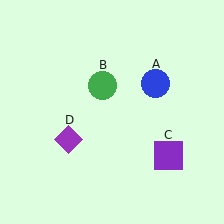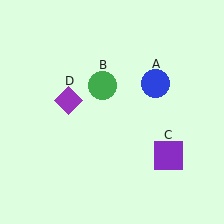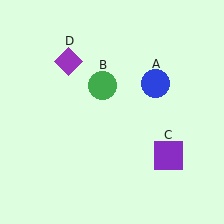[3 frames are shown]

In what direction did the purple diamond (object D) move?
The purple diamond (object D) moved up.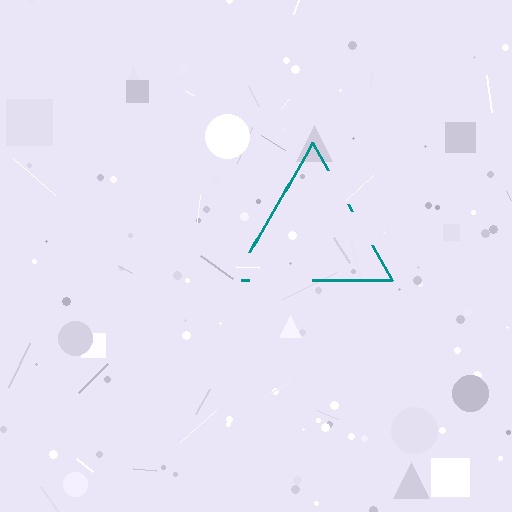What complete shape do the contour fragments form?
The contour fragments form a triangle.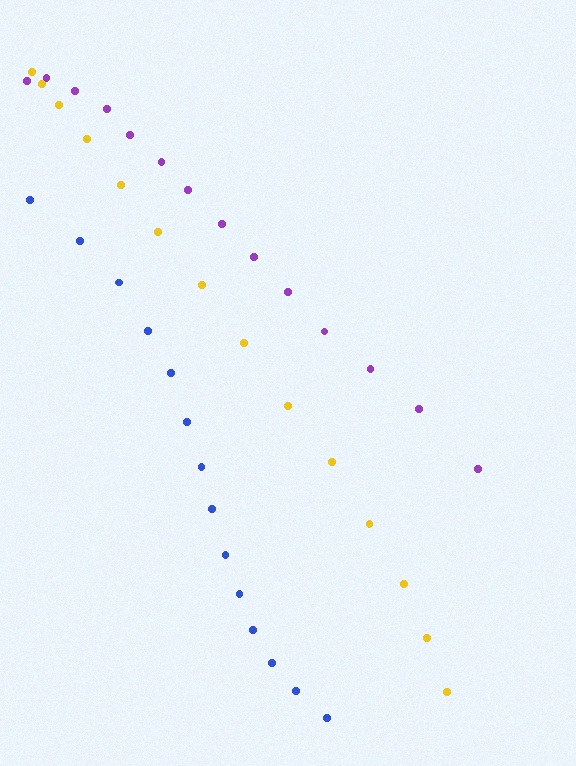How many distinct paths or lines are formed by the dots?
There are 3 distinct paths.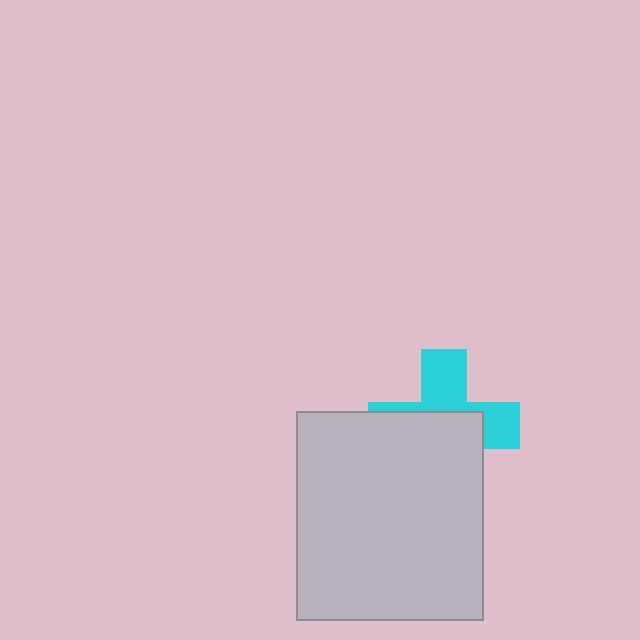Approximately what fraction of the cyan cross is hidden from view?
Roughly 56% of the cyan cross is hidden behind the light gray rectangle.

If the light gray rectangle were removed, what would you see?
You would see the complete cyan cross.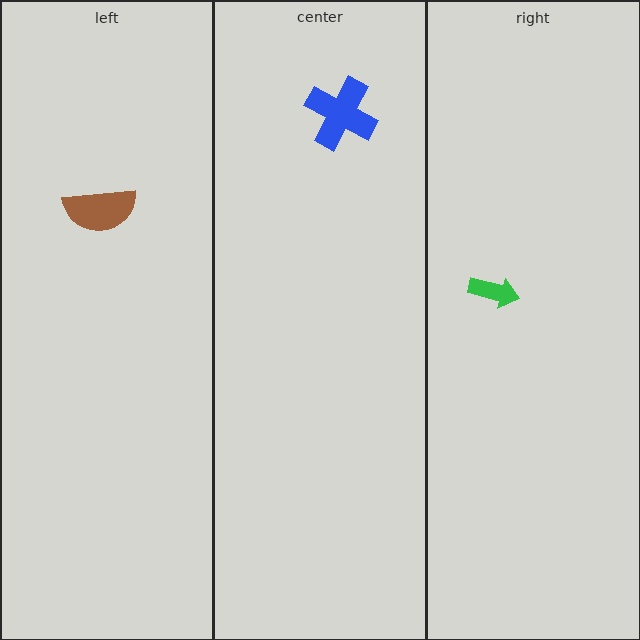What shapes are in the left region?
The brown semicircle.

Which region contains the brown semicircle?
The left region.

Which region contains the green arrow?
The right region.